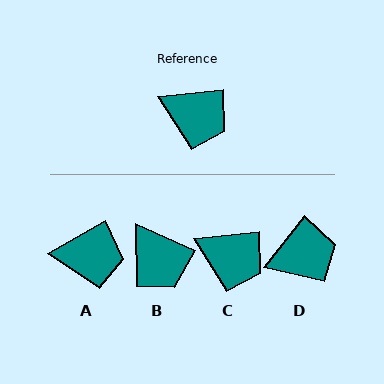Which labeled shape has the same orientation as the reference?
C.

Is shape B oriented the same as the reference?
No, it is off by about 31 degrees.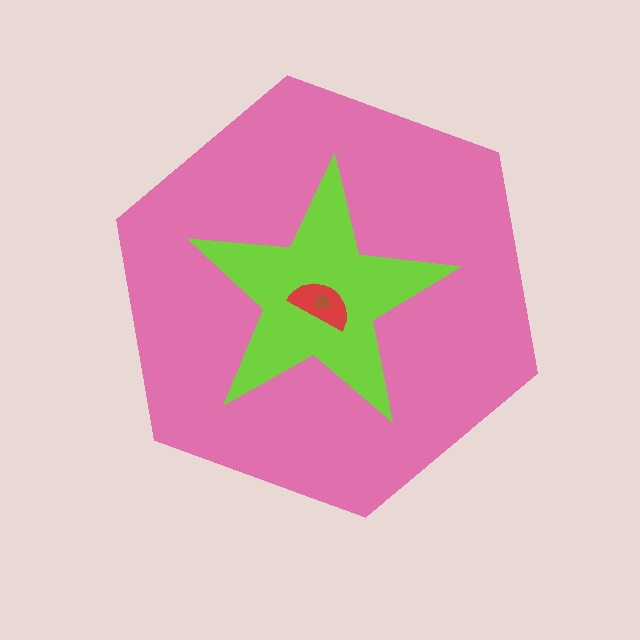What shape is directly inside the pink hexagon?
The lime star.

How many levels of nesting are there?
4.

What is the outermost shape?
The pink hexagon.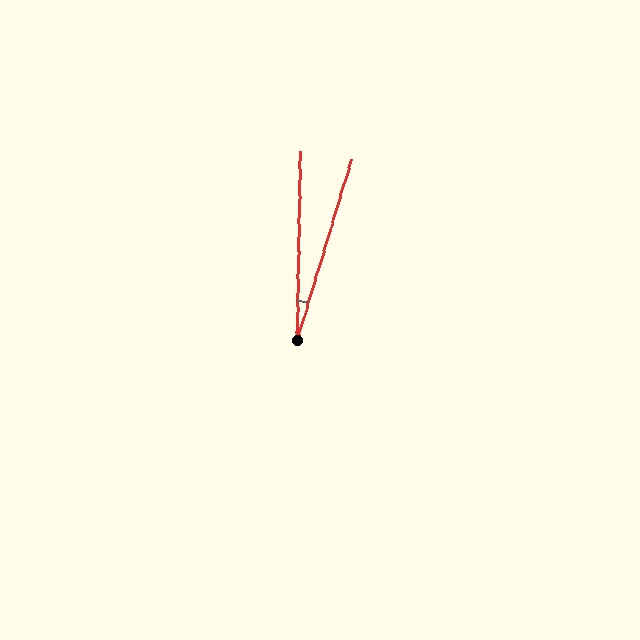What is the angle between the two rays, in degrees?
Approximately 16 degrees.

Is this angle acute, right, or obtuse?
It is acute.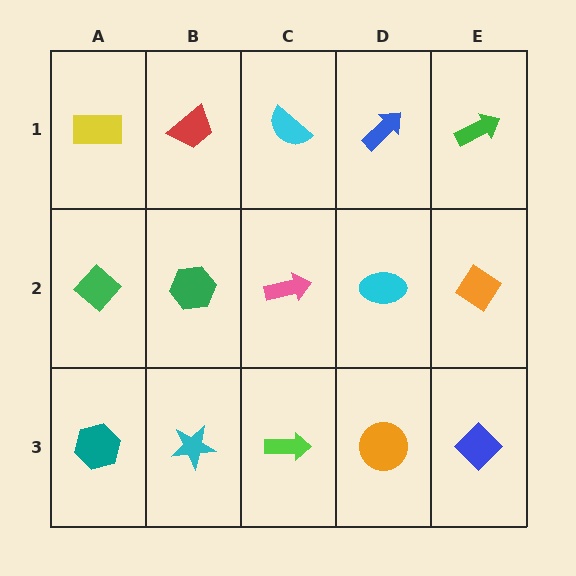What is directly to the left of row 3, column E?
An orange circle.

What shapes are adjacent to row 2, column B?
A red trapezoid (row 1, column B), a cyan star (row 3, column B), a green diamond (row 2, column A), a pink arrow (row 2, column C).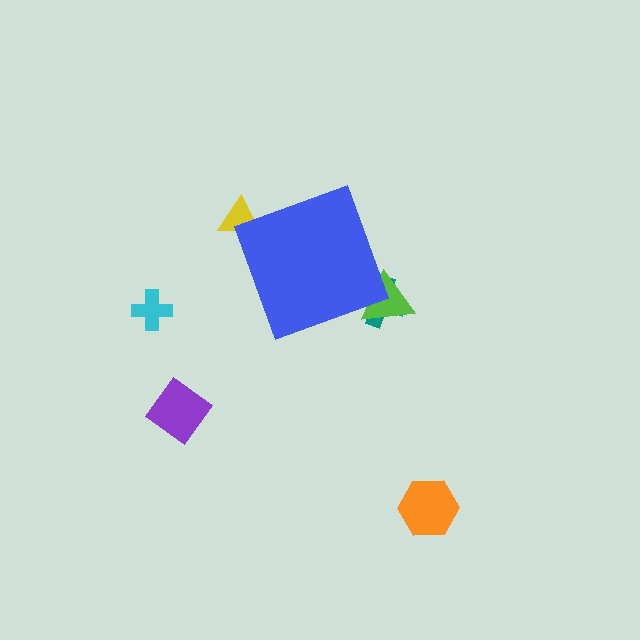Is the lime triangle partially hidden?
Yes, the lime triangle is partially hidden behind the blue diamond.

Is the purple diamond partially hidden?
No, the purple diamond is fully visible.